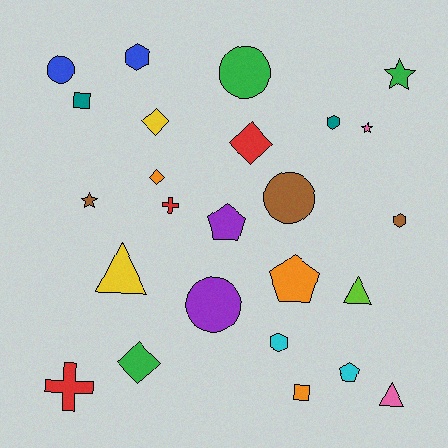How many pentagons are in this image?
There are 3 pentagons.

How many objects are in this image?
There are 25 objects.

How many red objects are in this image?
There are 3 red objects.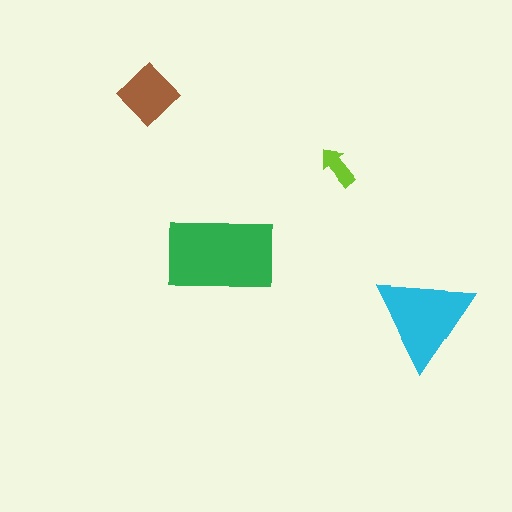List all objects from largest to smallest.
The green rectangle, the cyan triangle, the brown diamond, the lime arrow.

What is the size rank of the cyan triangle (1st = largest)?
2nd.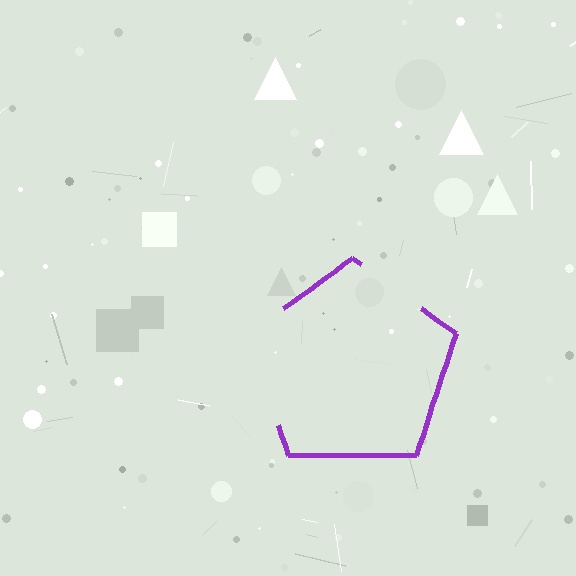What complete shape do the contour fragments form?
The contour fragments form a pentagon.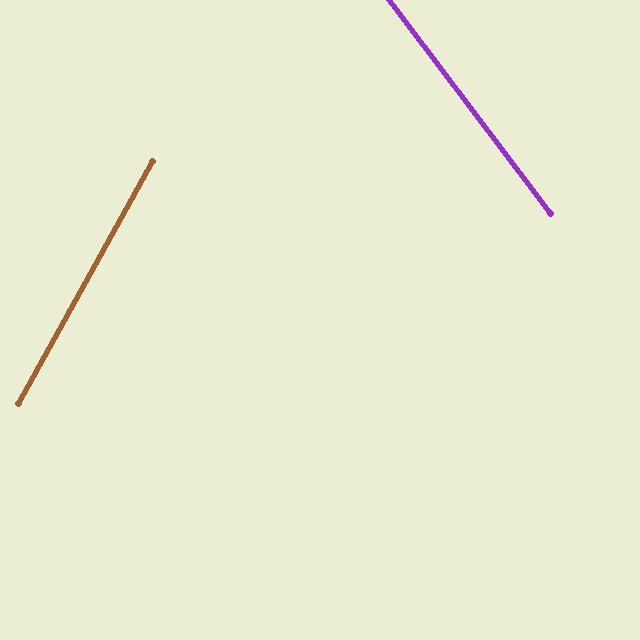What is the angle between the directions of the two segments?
Approximately 66 degrees.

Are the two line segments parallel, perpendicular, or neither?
Neither parallel nor perpendicular — they differ by about 66°.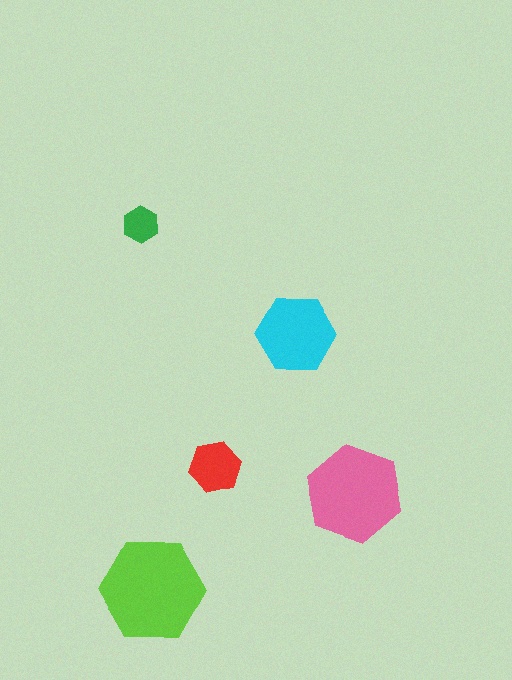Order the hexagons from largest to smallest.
the lime one, the pink one, the cyan one, the red one, the green one.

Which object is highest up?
The green hexagon is topmost.